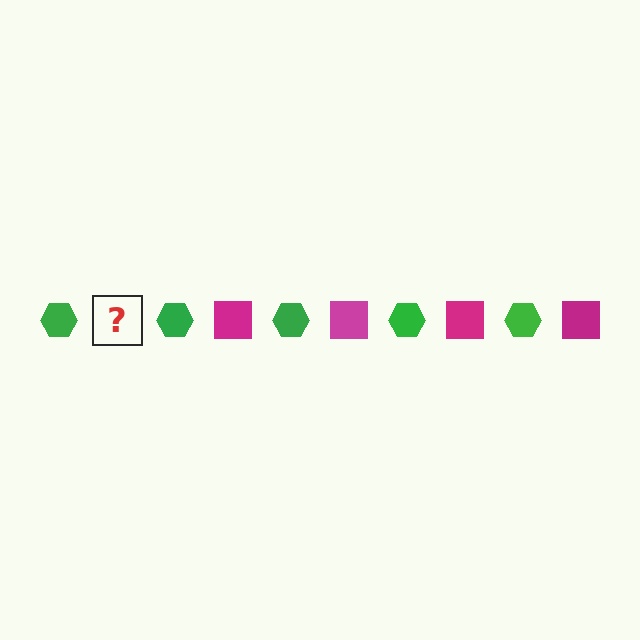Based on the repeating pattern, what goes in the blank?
The blank should be a magenta square.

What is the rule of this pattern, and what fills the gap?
The rule is that the pattern alternates between green hexagon and magenta square. The gap should be filled with a magenta square.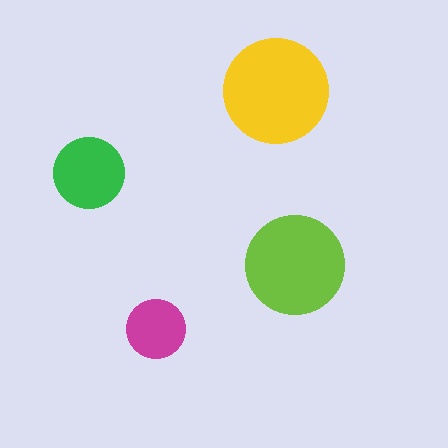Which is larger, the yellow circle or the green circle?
The yellow one.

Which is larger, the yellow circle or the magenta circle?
The yellow one.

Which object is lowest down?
The magenta circle is bottommost.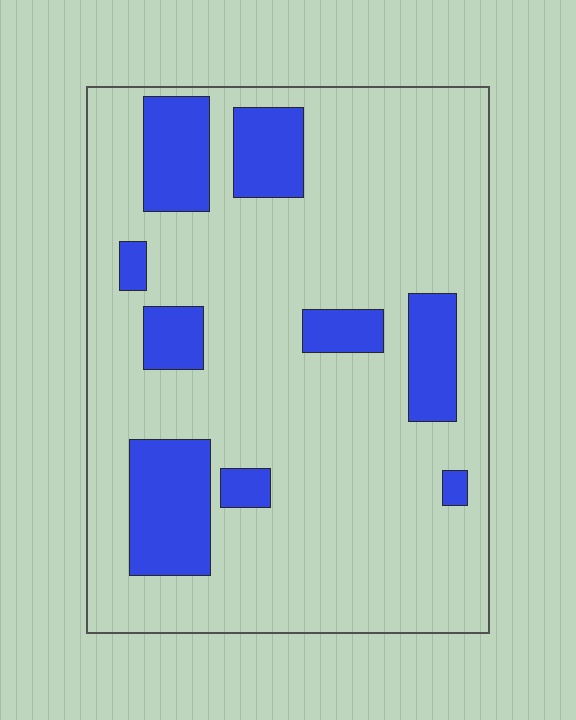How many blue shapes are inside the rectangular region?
9.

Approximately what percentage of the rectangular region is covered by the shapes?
Approximately 20%.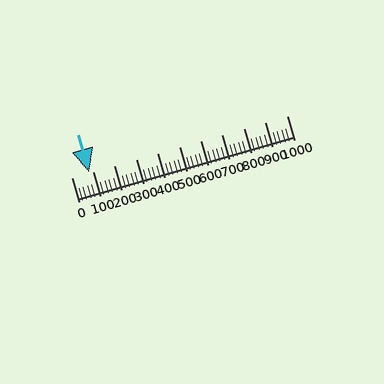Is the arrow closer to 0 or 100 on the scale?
The arrow is closer to 100.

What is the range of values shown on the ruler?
The ruler shows values from 0 to 1000.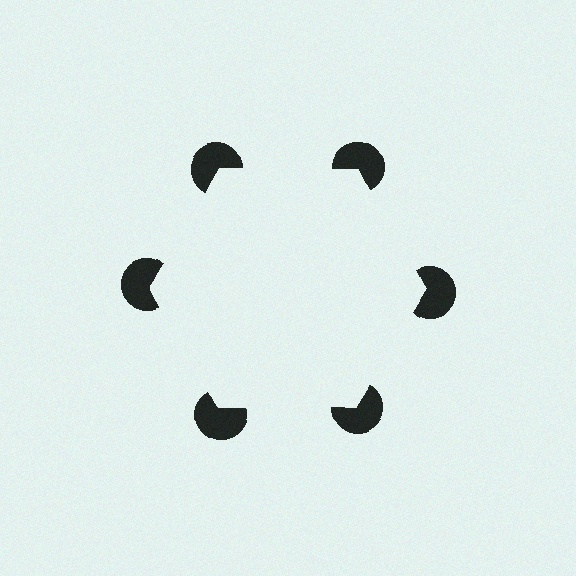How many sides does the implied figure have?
6 sides.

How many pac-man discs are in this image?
There are 6 — one at each vertex of the illusory hexagon.